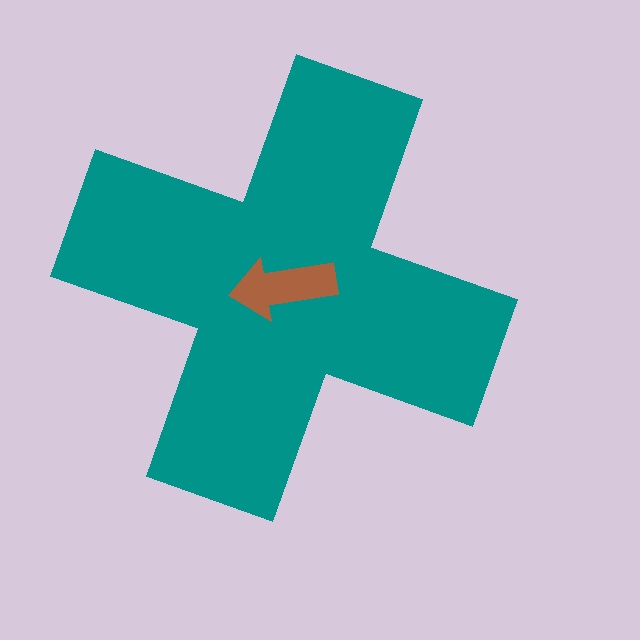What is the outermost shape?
The teal cross.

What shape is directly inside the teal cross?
The brown arrow.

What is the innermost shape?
The brown arrow.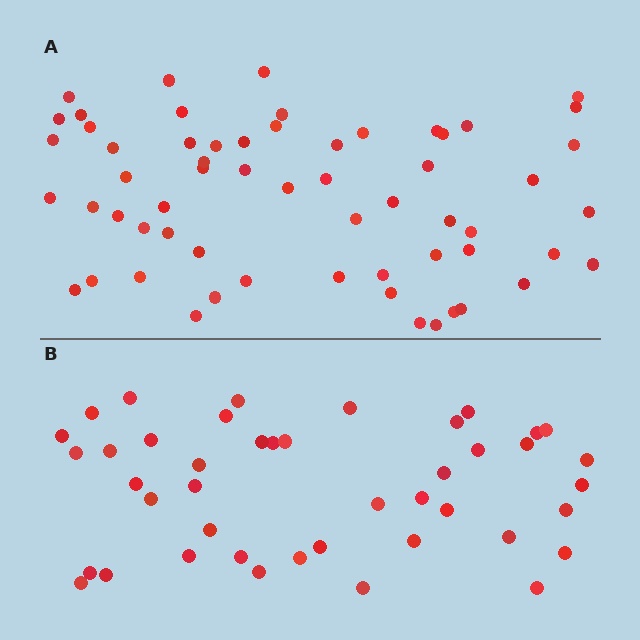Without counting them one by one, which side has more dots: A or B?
Region A (the top region) has more dots.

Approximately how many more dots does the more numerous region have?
Region A has approximately 15 more dots than region B.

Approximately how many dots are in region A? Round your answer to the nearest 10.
About 60 dots.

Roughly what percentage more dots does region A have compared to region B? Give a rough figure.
About 40% more.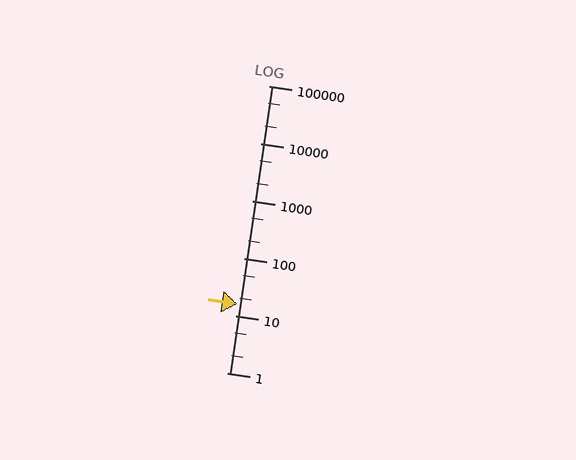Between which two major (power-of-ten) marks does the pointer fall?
The pointer is between 10 and 100.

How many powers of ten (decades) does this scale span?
The scale spans 5 decades, from 1 to 100000.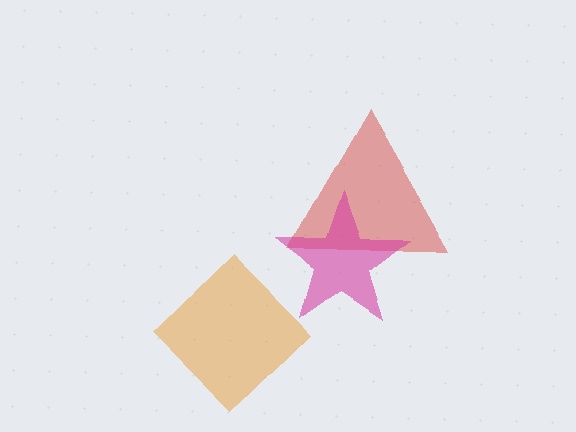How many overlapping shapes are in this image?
There are 3 overlapping shapes in the image.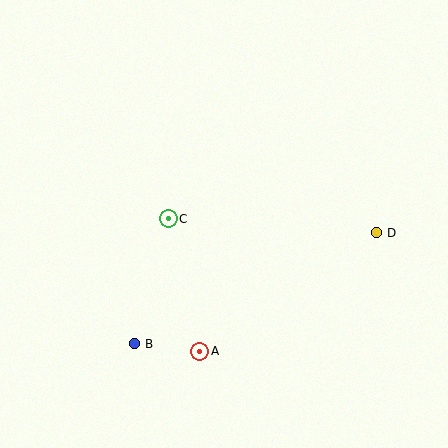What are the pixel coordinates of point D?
Point D is at (376, 233).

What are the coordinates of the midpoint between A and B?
The midpoint between A and B is at (167, 347).